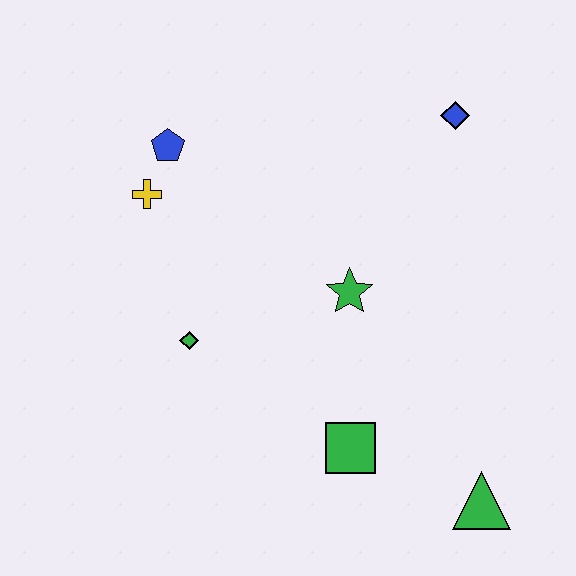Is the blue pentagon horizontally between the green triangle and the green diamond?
No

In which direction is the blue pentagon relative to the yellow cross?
The blue pentagon is above the yellow cross.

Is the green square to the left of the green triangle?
Yes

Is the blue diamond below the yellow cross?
No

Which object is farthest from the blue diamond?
The green triangle is farthest from the blue diamond.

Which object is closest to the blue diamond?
The green star is closest to the blue diamond.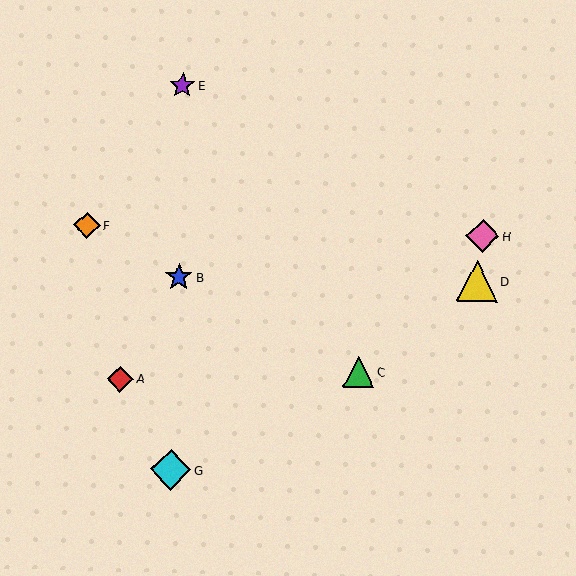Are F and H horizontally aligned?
Yes, both are at y≈225.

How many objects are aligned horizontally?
2 objects (F, H) are aligned horizontally.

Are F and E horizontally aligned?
No, F is at y≈225 and E is at y≈86.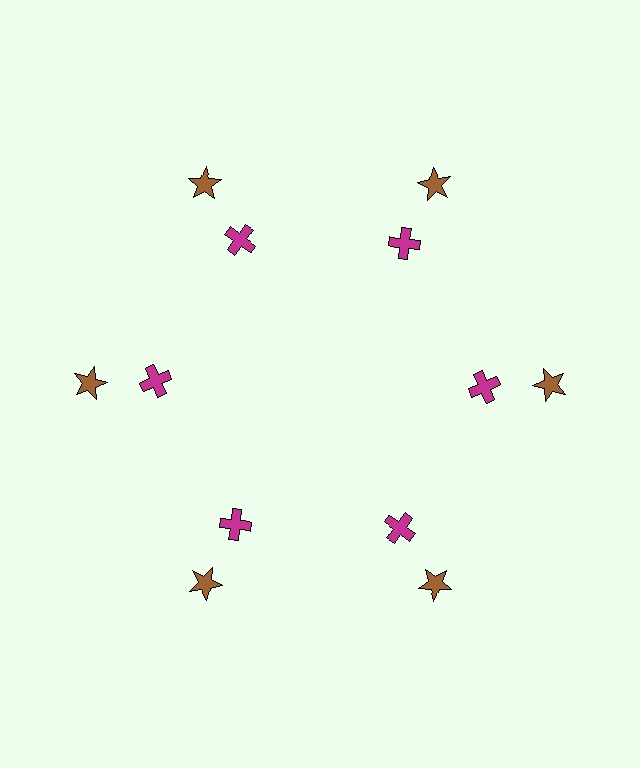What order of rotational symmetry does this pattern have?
This pattern has 6-fold rotational symmetry.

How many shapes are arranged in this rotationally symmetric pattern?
There are 12 shapes, arranged in 6 groups of 2.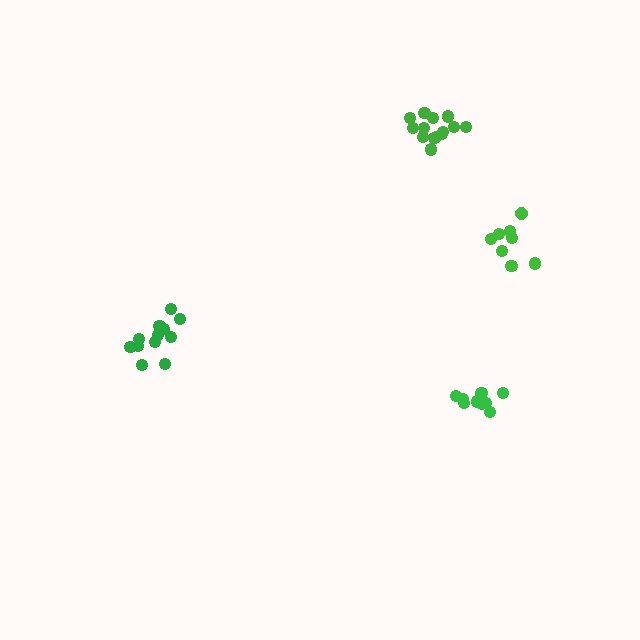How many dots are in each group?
Group 1: 8 dots, Group 2: 14 dots, Group 3: 12 dots, Group 4: 9 dots (43 total).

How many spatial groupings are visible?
There are 4 spatial groupings.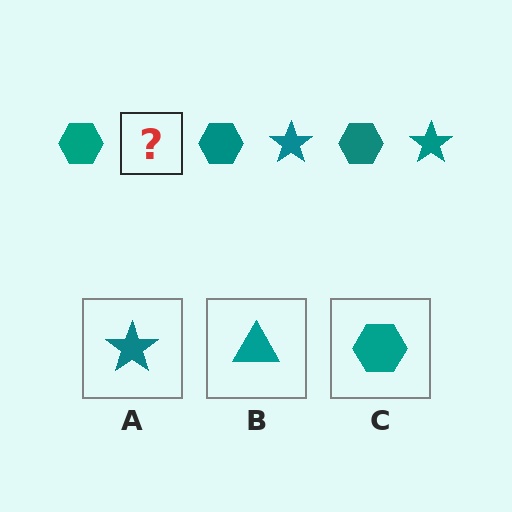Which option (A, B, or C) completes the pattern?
A.